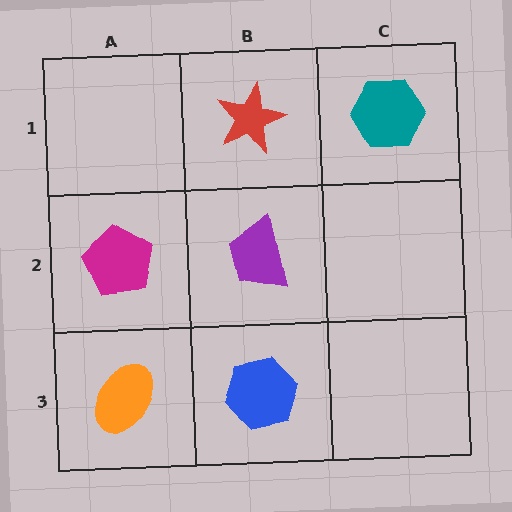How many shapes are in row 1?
2 shapes.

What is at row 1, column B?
A red star.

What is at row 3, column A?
An orange ellipse.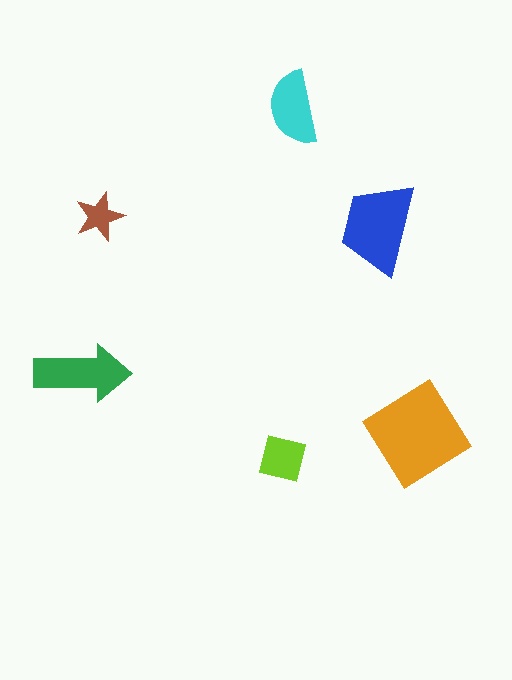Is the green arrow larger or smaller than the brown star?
Larger.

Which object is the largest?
The orange diamond.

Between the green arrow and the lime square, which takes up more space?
The green arrow.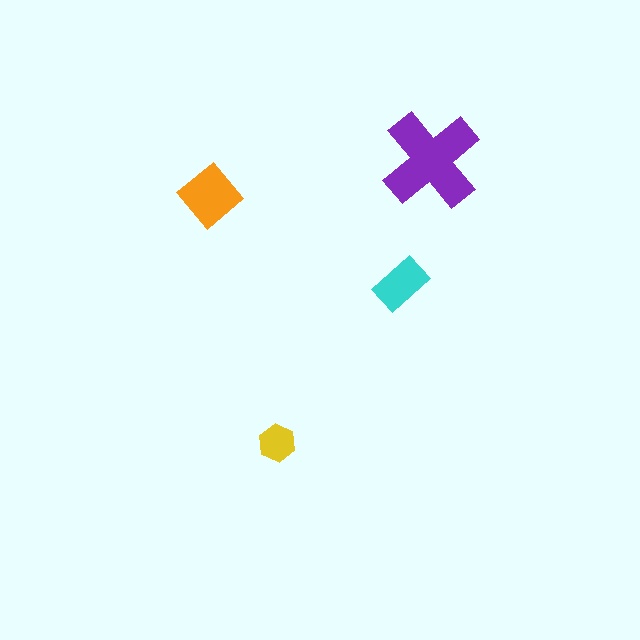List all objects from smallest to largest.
The yellow hexagon, the cyan rectangle, the orange diamond, the purple cross.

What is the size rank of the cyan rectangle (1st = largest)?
3rd.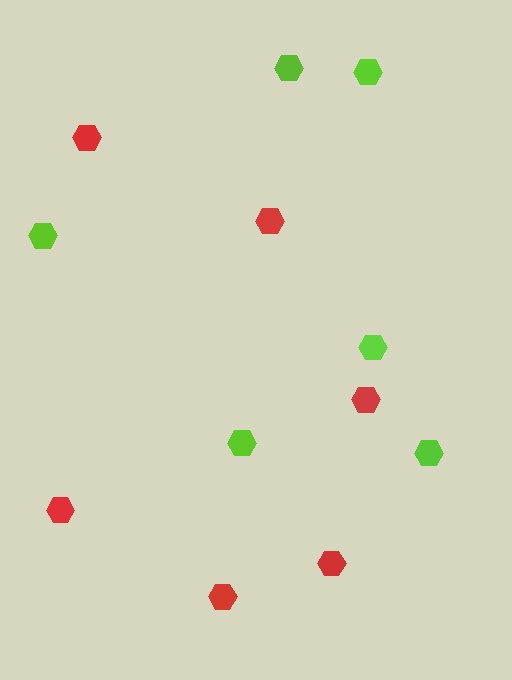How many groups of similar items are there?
There are 2 groups: one group of lime hexagons (6) and one group of red hexagons (6).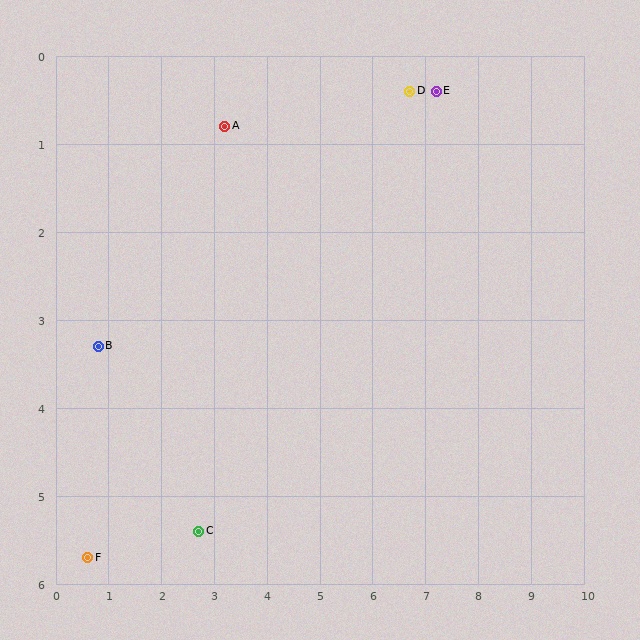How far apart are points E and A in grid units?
Points E and A are about 4.0 grid units apart.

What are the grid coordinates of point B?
Point B is at approximately (0.8, 3.3).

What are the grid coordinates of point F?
Point F is at approximately (0.6, 5.7).